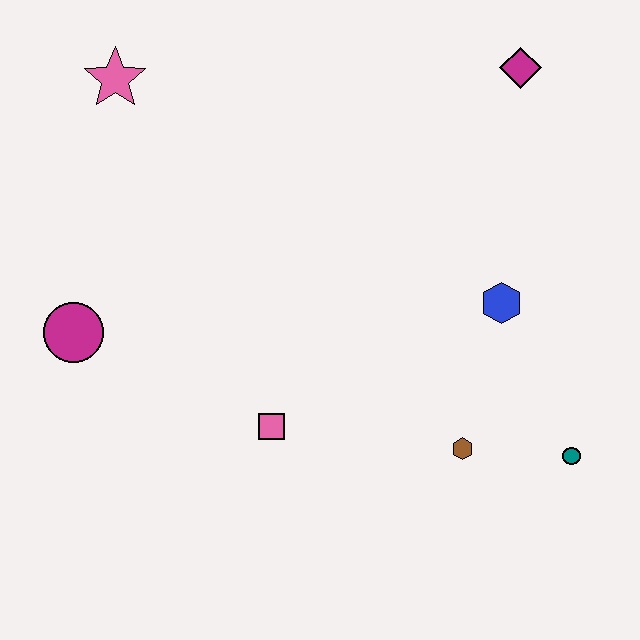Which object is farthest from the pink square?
The magenta diamond is farthest from the pink square.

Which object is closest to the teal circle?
The brown hexagon is closest to the teal circle.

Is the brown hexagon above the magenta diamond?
No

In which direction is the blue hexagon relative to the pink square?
The blue hexagon is to the right of the pink square.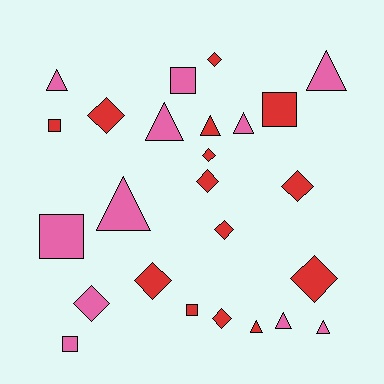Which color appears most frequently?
Red, with 14 objects.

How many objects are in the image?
There are 25 objects.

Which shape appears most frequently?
Diamond, with 10 objects.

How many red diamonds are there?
There are 9 red diamonds.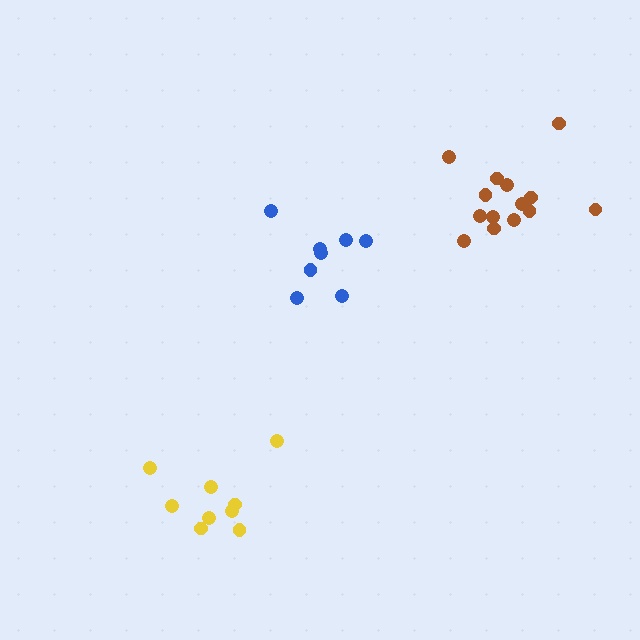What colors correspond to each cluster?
The clusters are colored: blue, brown, yellow.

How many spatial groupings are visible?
There are 3 spatial groupings.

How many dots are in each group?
Group 1: 8 dots, Group 2: 14 dots, Group 3: 9 dots (31 total).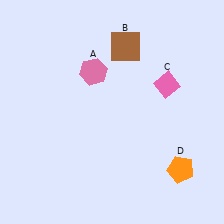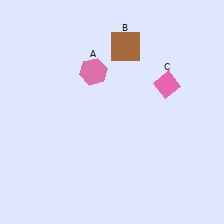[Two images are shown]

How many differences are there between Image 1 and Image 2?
There is 1 difference between the two images.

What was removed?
The orange pentagon (D) was removed in Image 2.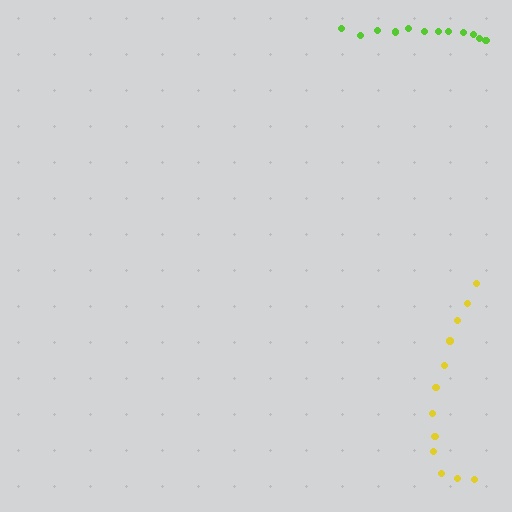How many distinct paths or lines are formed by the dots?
There are 2 distinct paths.